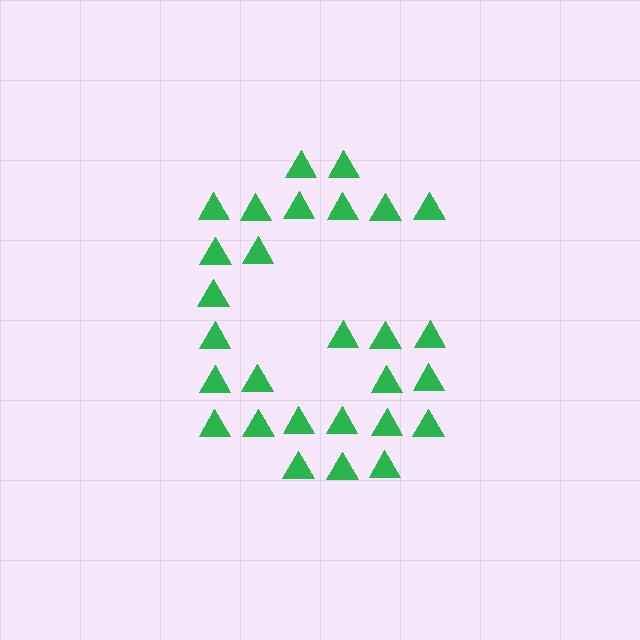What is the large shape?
The large shape is the letter G.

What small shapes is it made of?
It is made of small triangles.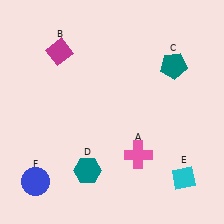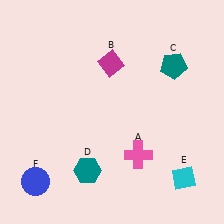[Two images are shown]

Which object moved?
The magenta diamond (B) moved right.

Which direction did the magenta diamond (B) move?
The magenta diamond (B) moved right.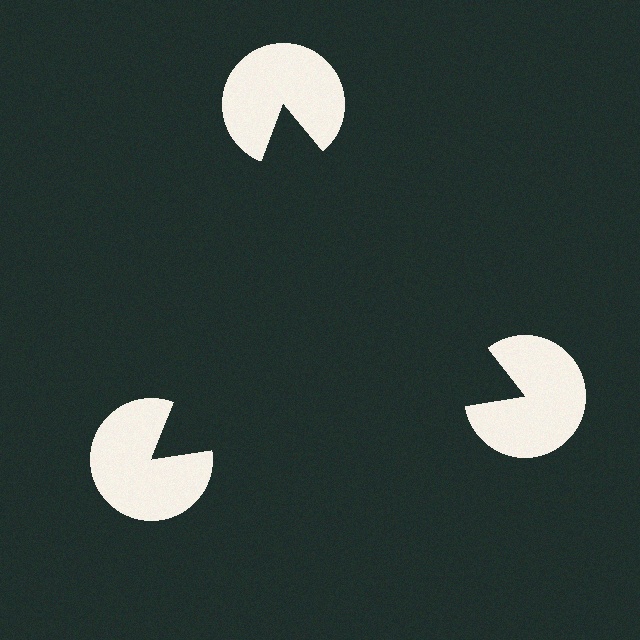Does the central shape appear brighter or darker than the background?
It typically appears slightly darker than the background, even though no actual brightness change is drawn.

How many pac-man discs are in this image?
There are 3 — one at each vertex of the illusory triangle.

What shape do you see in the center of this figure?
An illusory triangle — its edges are inferred from the aligned wedge cuts in the pac-man discs, not physically drawn.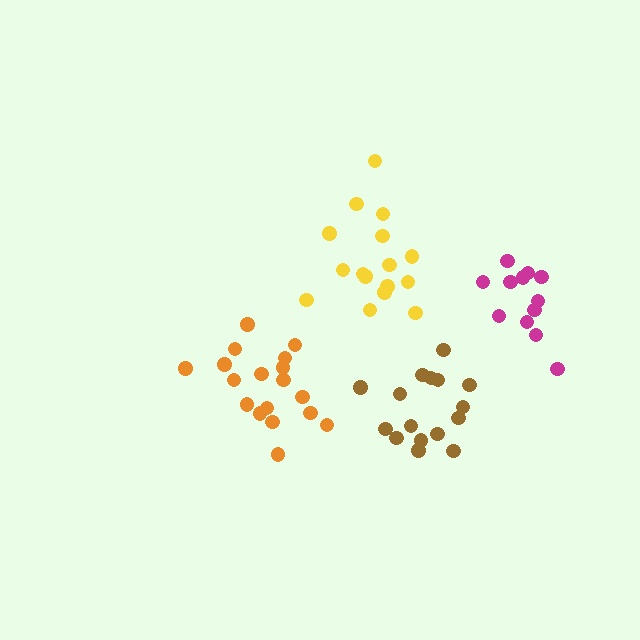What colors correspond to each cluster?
The clusters are colored: orange, magenta, yellow, brown.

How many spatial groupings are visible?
There are 4 spatial groupings.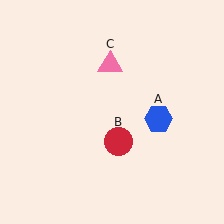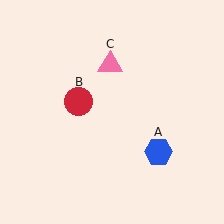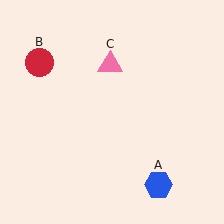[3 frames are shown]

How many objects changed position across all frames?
2 objects changed position: blue hexagon (object A), red circle (object B).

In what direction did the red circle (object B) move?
The red circle (object B) moved up and to the left.